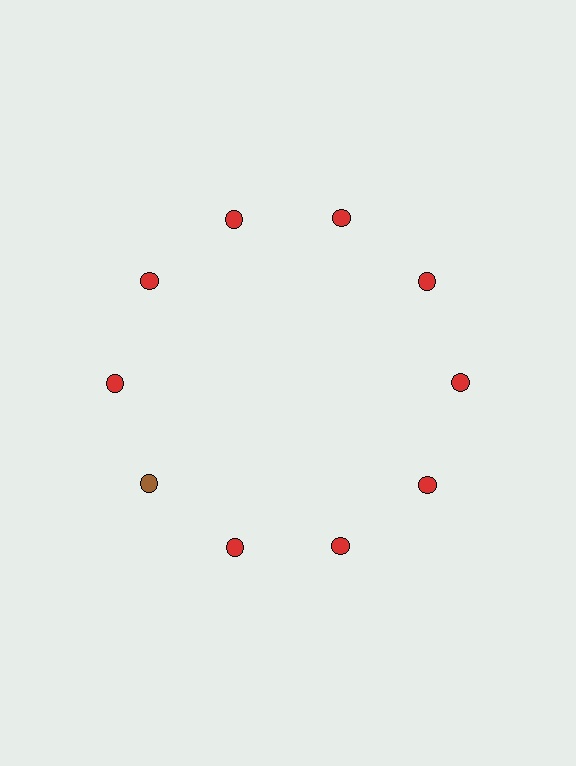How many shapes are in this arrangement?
There are 10 shapes arranged in a ring pattern.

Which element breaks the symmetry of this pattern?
The brown circle at roughly the 8 o'clock position breaks the symmetry. All other shapes are red circles.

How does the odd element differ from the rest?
It has a different color: brown instead of red.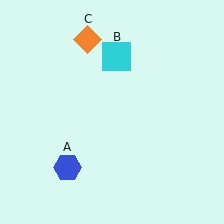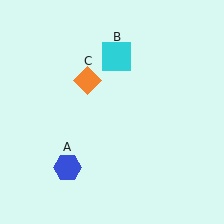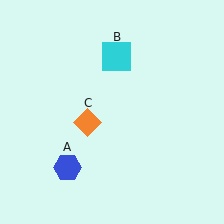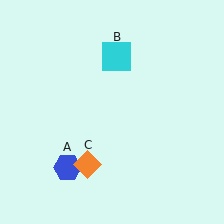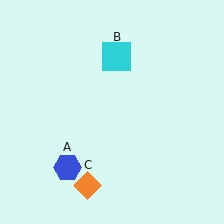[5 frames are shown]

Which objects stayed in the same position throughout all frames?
Blue hexagon (object A) and cyan square (object B) remained stationary.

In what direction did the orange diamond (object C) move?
The orange diamond (object C) moved down.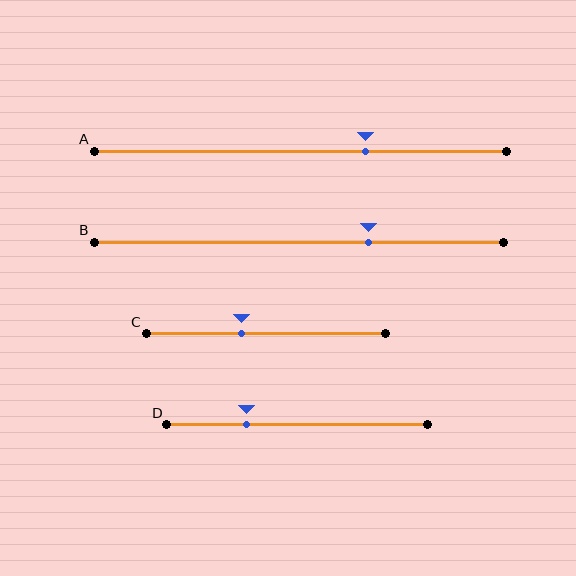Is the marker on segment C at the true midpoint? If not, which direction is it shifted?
No, the marker on segment C is shifted to the left by about 10% of the segment length.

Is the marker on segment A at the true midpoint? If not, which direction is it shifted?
No, the marker on segment A is shifted to the right by about 16% of the segment length.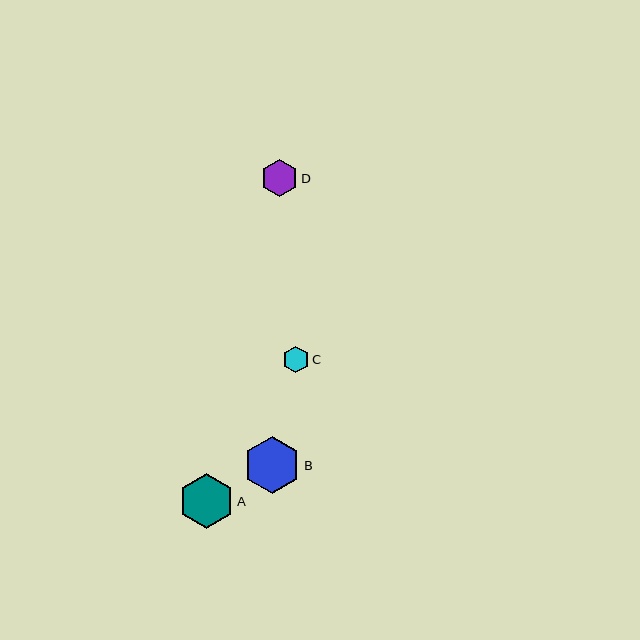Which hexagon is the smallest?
Hexagon C is the smallest with a size of approximately 26 pixels.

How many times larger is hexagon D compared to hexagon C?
Hexagon D is approximately 1.4 times the size of hexagon C.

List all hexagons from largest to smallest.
From largest to smallest: B, A, D, C.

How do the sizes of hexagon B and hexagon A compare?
Hexagon B and hexagon A are approximately the same size.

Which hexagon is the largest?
Hexagon B is the largest with a size of approximately 57 pixels.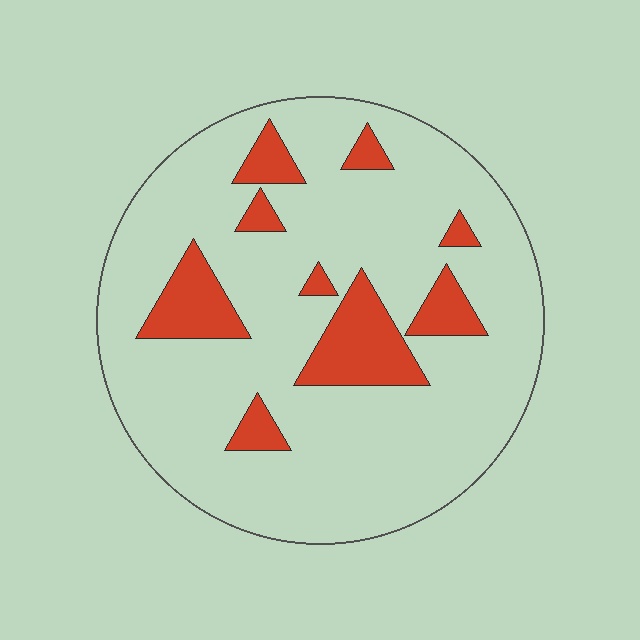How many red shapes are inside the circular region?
9.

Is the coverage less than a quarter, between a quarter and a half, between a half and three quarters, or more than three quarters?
Less than a quarter.